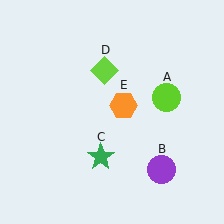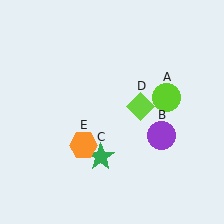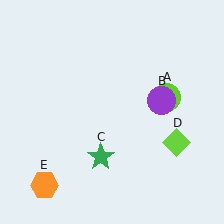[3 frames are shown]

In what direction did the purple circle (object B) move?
The purple circle (object B) moved up.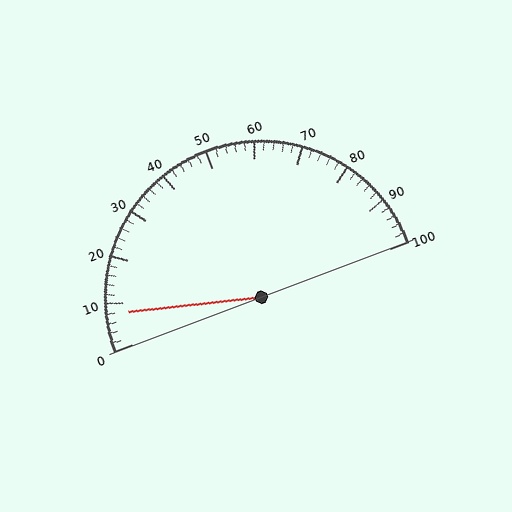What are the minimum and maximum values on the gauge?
The gauge ranges from 0 to 100.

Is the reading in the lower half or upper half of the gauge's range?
The reading is in the lower half of the range (0 to 100).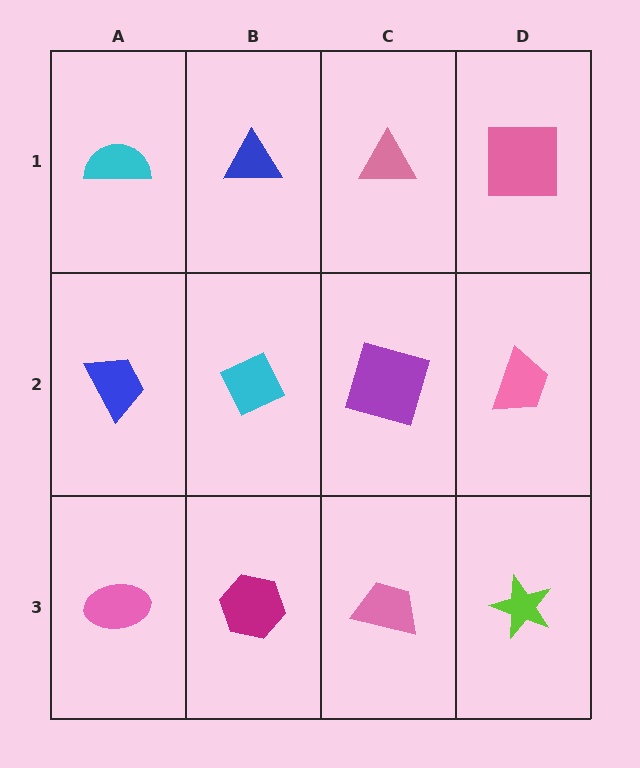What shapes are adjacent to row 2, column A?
A cyan semicircle (row 1, column A), a pink ellipse (row 3, column A), a cyan diamond (row 2, column B).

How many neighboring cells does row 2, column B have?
4.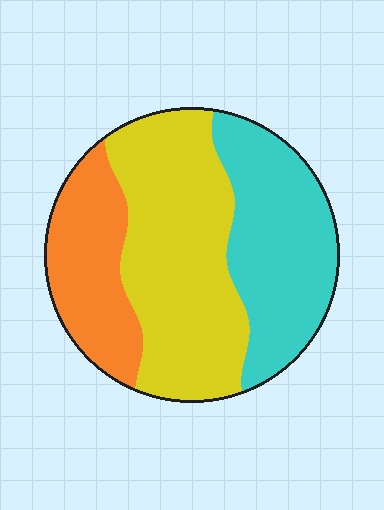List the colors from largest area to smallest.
From largest to smallest: yellow, cyan, orange.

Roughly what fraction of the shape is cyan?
Cyan takes up about one third (1/3) of the shape.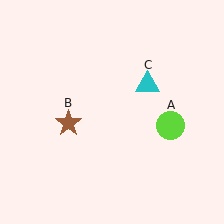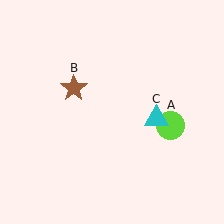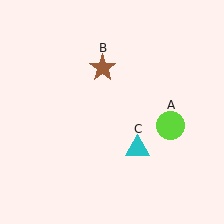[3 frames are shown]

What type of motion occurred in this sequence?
The brown star (object B), cyan triangle (object C) rotated clockwise around the center of the scene.